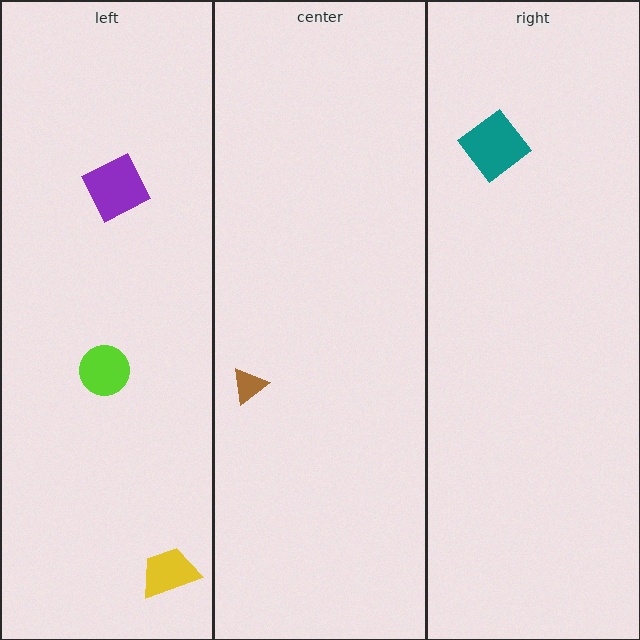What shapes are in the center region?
The brown triangle.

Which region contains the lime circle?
The left region.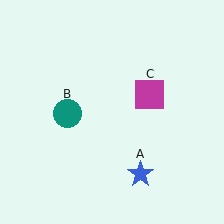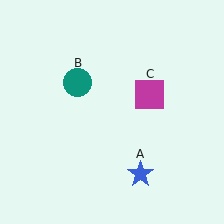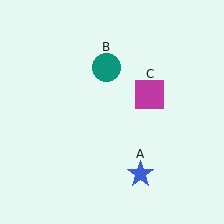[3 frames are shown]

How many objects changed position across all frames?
1 object changed position: teal circle (object B).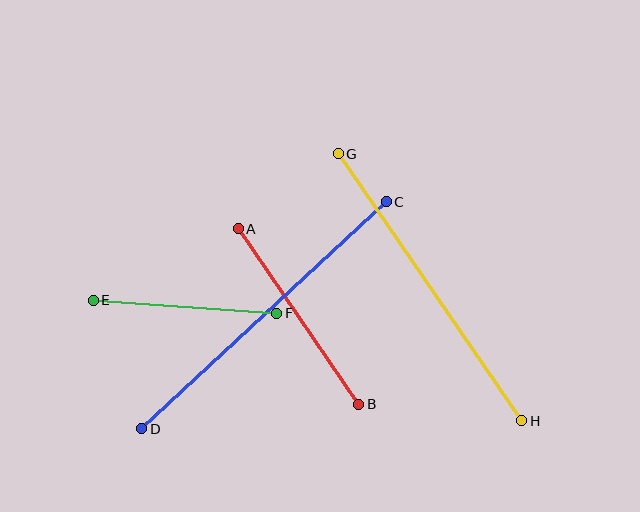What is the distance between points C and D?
The distance is approximately 333 pixels.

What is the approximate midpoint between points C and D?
The midpoint is at approximately (264, 315) pixels.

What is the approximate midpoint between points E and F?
The midpoint is at approximately (185, 307) pixels.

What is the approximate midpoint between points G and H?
The midpoint is at approximately (430, 287) pixels.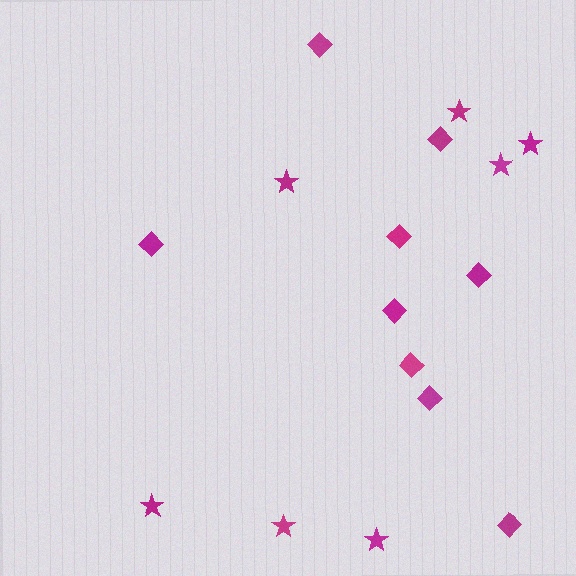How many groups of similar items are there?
There are 2 groups: one group of diamonds (9) and one group of stars (7).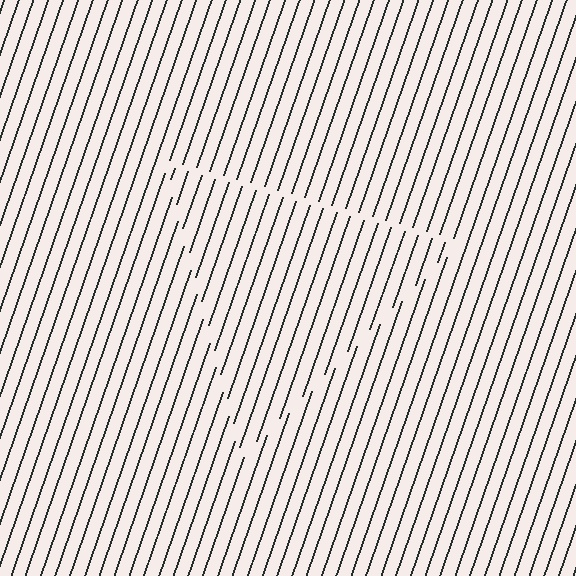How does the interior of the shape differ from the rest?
The interior of the shape contains the same grating, shifted by half a period — the contour is defined by the phase discontinuity where line-ends from the inner and outer gratings abut.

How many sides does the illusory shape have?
3 sides — the line-ends trace a triangle.